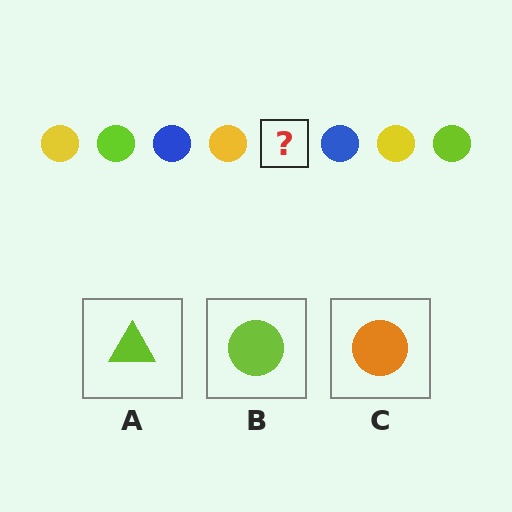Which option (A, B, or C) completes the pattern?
B.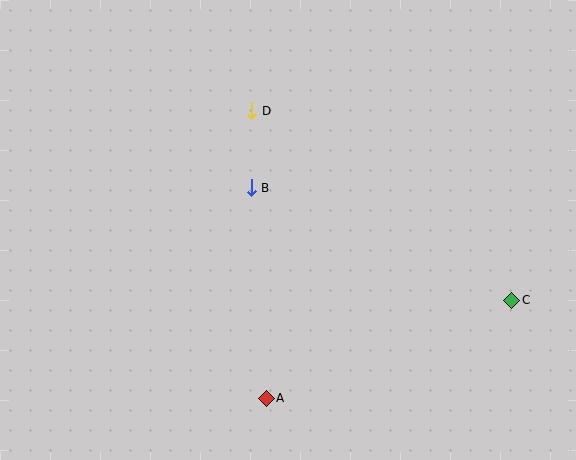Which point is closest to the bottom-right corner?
Point C is closest to the bottom-right corner.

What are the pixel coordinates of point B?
Point B is at (251, 188).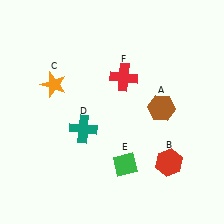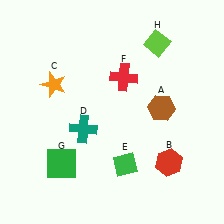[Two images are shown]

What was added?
A green square (G), a lime diamond (H) were added in Image 2.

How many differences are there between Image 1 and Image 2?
There are 2 differences between the two images.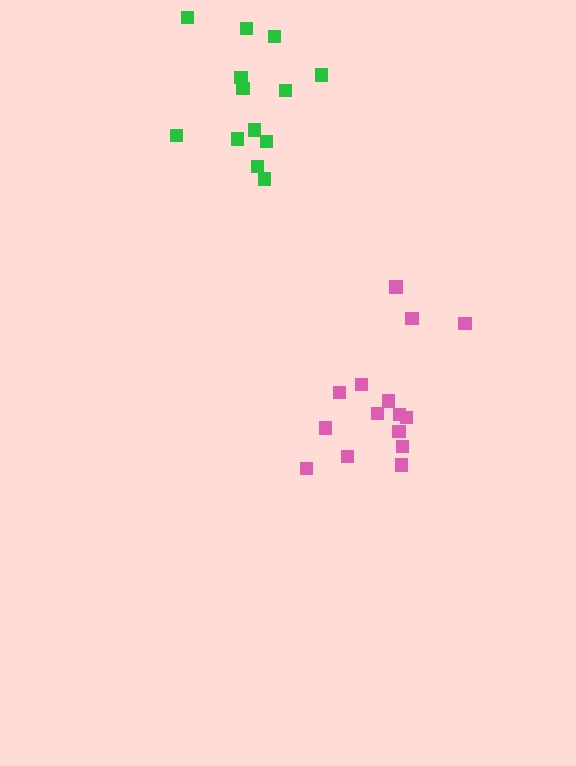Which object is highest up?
The green cluster is topmost.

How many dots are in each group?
Group 1: 13 dots, Group 2: 15 dots (28 total).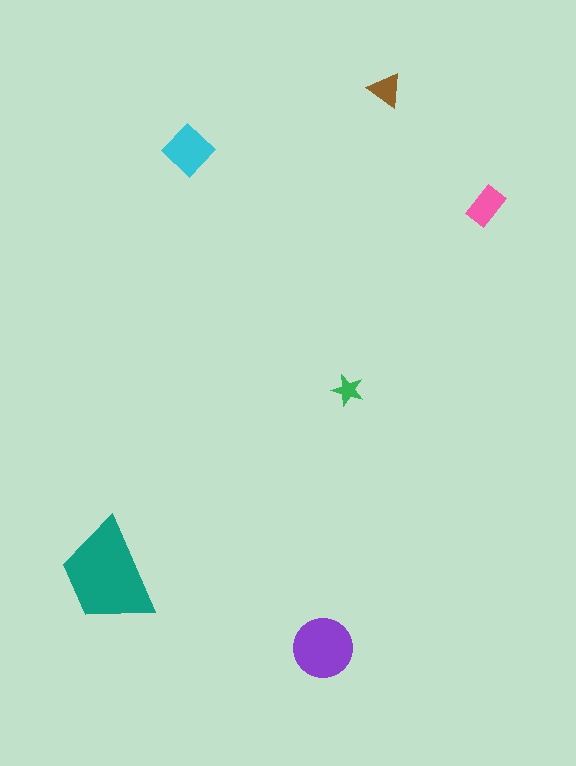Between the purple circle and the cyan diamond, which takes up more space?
The purple circle.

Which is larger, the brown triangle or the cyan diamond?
The cyan diamond.